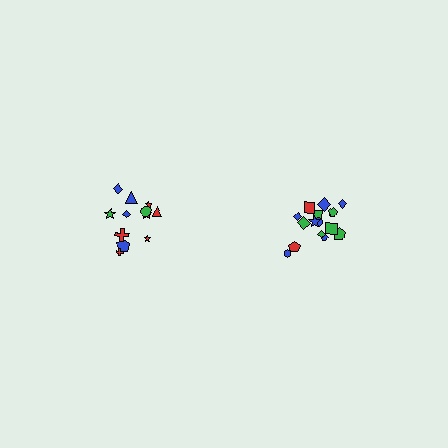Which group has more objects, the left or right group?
The right group.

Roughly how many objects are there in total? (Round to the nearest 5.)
Roughly 25 objects in total.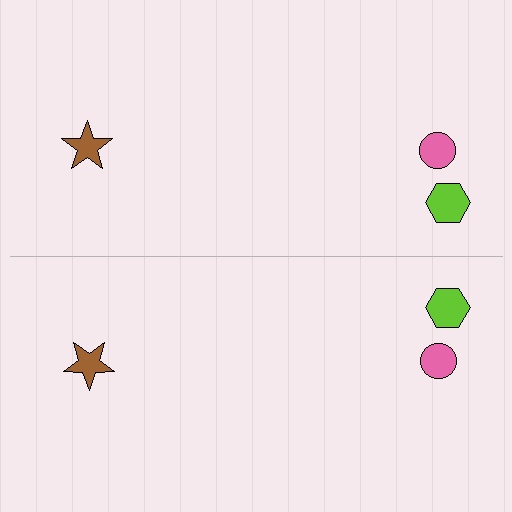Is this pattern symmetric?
Yes, this pattern has bilateral (reflection) symmetry.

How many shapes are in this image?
There are 6 shapes in this image.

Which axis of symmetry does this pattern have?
The pattern has a horizontal axis of symmetry running through the center of the image.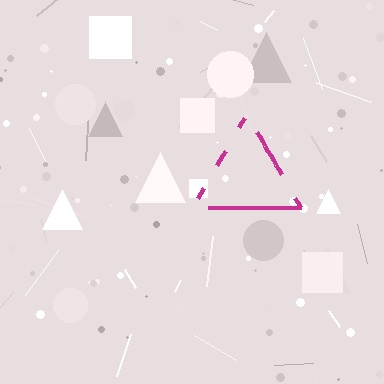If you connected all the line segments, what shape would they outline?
They would outline a triangle.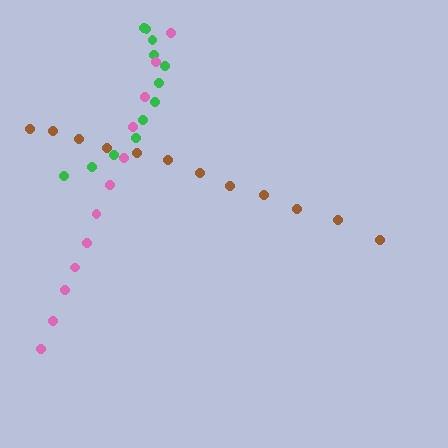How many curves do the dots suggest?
There are 3 distinct paths.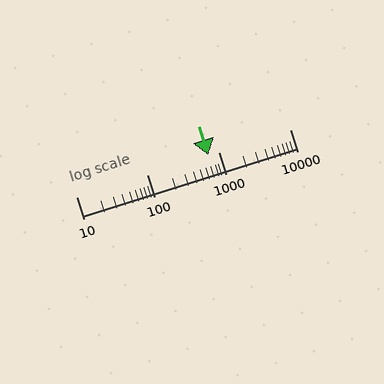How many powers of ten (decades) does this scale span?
The scale spans 3 decades, from 10 to 10000.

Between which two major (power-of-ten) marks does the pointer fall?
The pointer is between 100 and 1000.